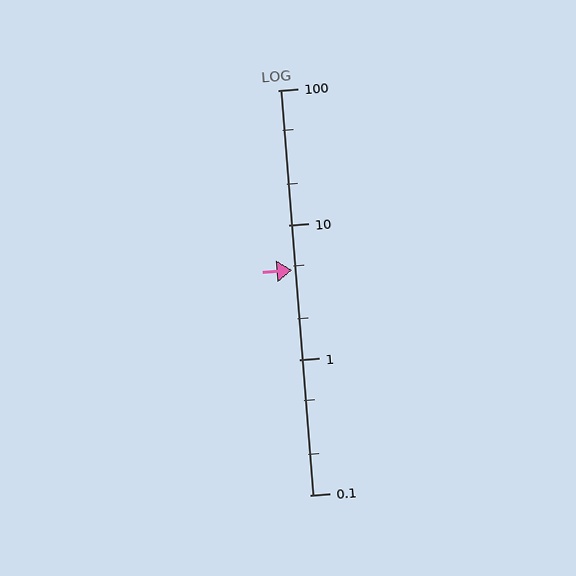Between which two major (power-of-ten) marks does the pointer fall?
The pointer is between 1 and 10.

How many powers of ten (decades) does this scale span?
The scale spans 3 decades, from 0.1 to 100.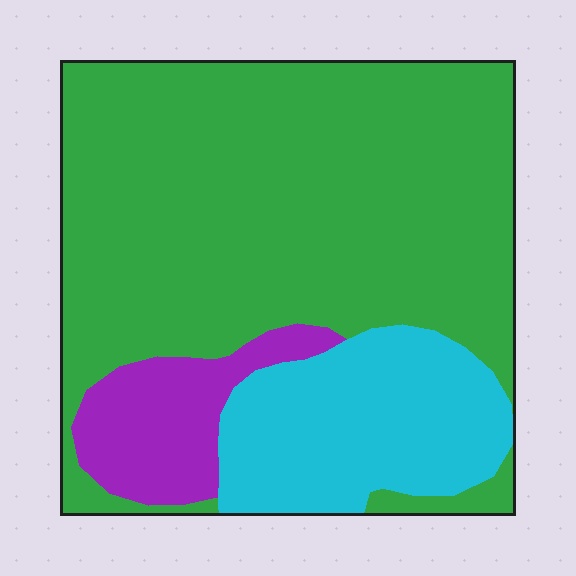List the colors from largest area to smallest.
From largest to smallest: green, cyan, purple.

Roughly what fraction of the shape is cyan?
Cyan takes up less than a quarter of the shape.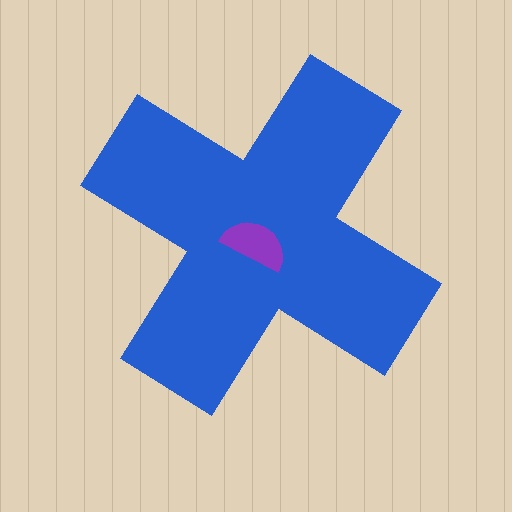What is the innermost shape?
The purple semicircle.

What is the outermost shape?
The blue cross.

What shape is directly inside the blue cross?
The purple semicircle.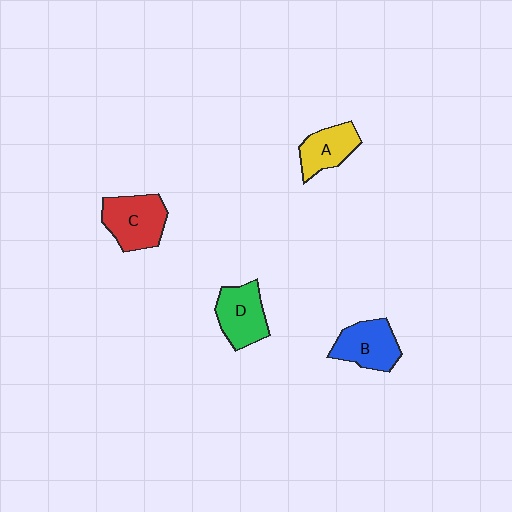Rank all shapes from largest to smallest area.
From largest to smallest: C (red), D (green), B (blue), A (yellow).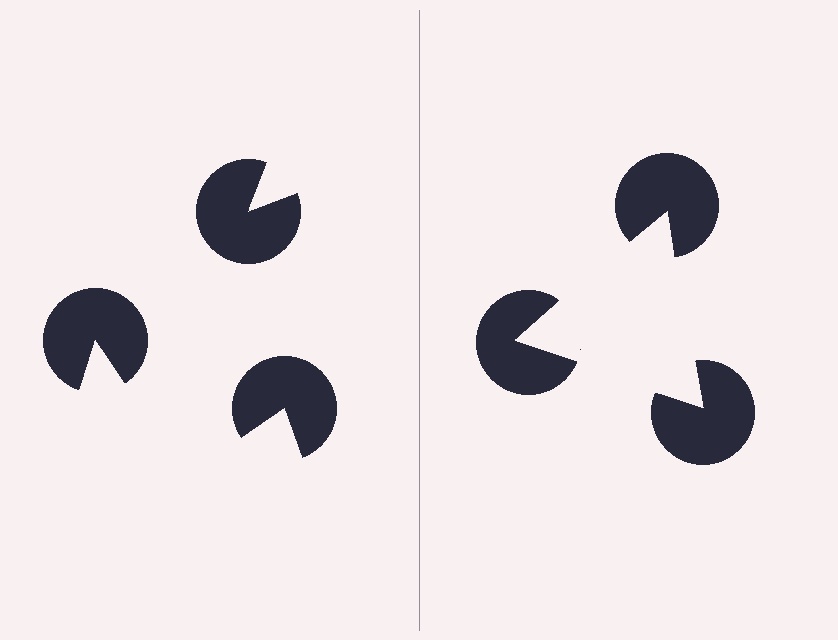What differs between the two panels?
The pac-man discs are positioned identically on both sides; only the wedge orientations differ. On the right they align to a triangle; on the left they are misaligned.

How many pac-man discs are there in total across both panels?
6 — 3 on each side.